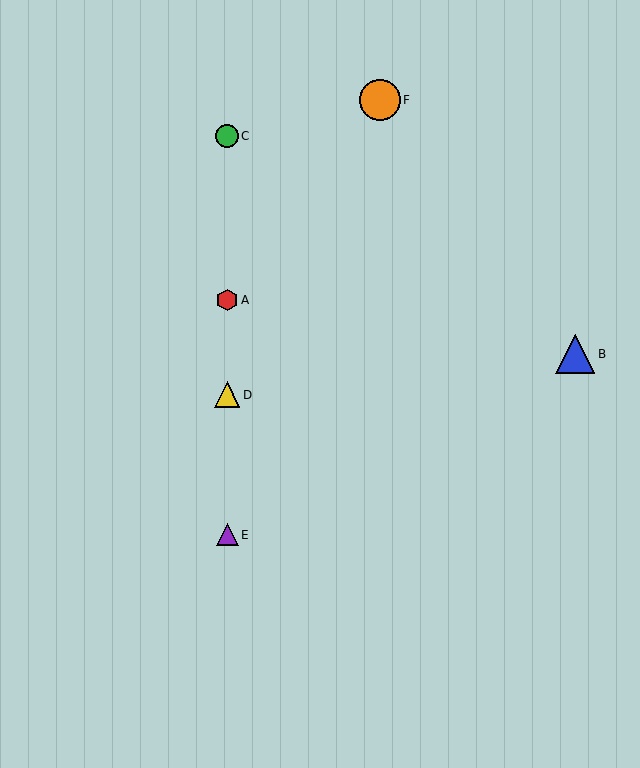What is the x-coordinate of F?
Object F is at x≈380.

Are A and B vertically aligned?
No, A is at x≈227 and B is at x≈575.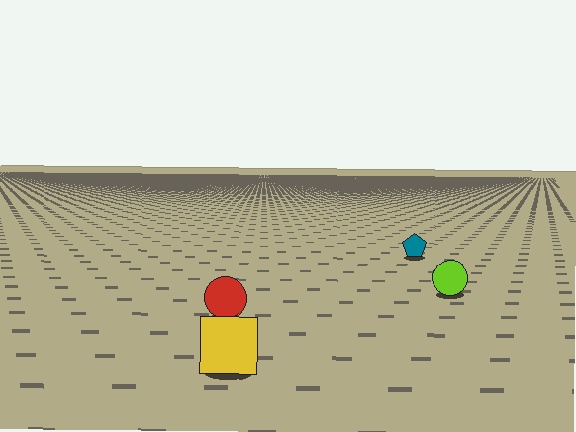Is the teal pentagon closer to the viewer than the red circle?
No. The red circle is closer — you can tell from the texture gradient: the ground texture is coarser near it.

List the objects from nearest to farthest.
From nearest to farthest: the yellow square, the red circle, the lime circle, the teal pentagon.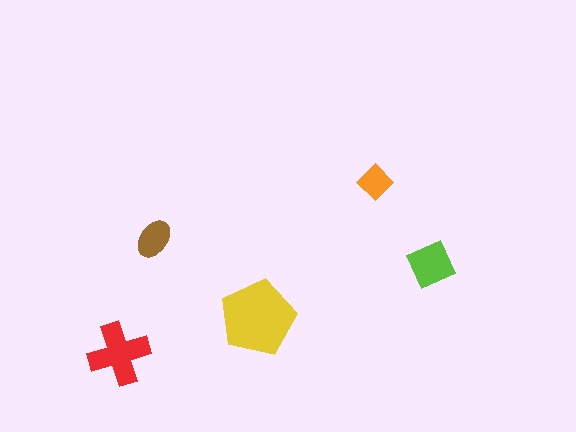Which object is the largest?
The yellow pentagon.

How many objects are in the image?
There are 5 objects in the image.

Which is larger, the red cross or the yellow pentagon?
The yellow pentagon.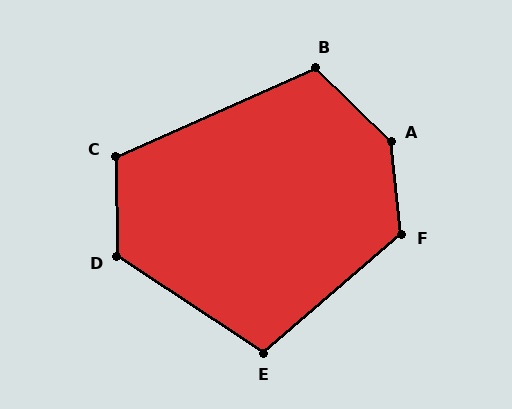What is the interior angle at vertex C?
Approximately 113 degrees (obtuse).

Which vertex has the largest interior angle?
A, at approximately 141 degrees.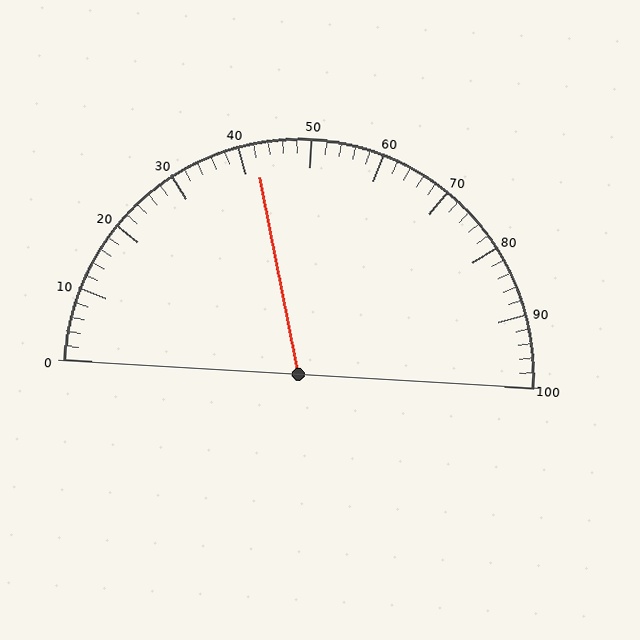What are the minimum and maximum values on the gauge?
The gauge ranges from 0 to 100.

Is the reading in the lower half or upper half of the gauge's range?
The reading is in the lower half of the range (0 to 100).